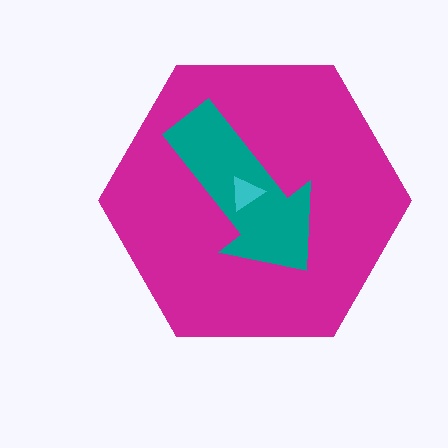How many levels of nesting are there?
3.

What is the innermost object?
The cyan triangle.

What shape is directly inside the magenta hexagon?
The teal arrow.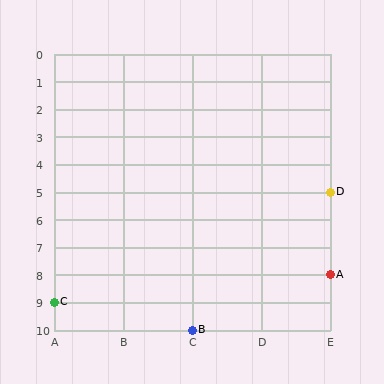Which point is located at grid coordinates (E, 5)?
Point D is at (E, 5).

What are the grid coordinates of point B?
Point B is at grid coordinates (C, 10).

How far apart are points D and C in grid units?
Points D and C are 4 columns and 4 rows apart (about 5.7 grid units diagonally).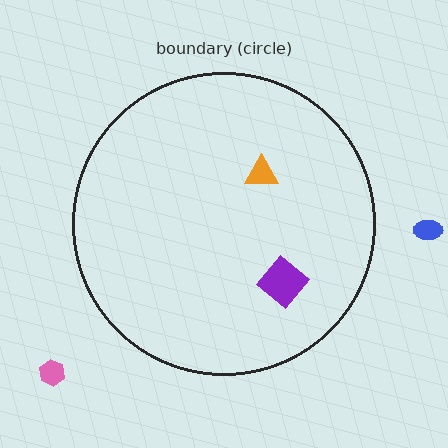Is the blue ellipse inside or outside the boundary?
Outside.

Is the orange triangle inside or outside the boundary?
Inside.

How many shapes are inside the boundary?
2 inside, 2 outside.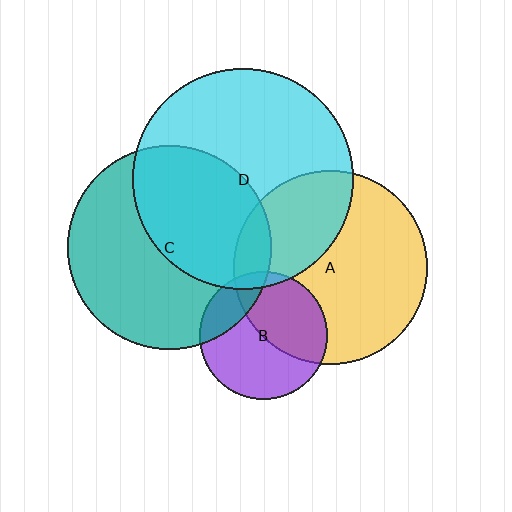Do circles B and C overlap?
Yes.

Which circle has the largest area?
Circle D (cyan).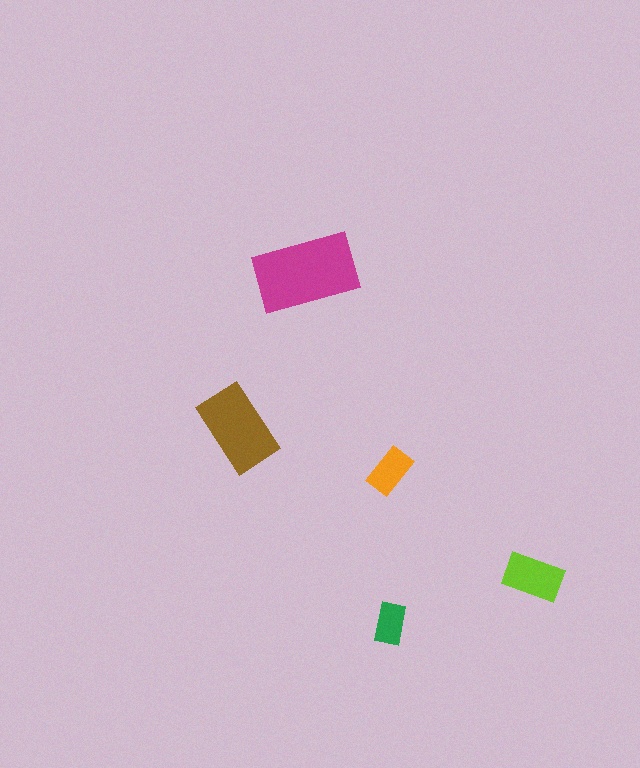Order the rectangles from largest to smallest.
the magenta one, the brown one, the lime one, the orange one, the green one.